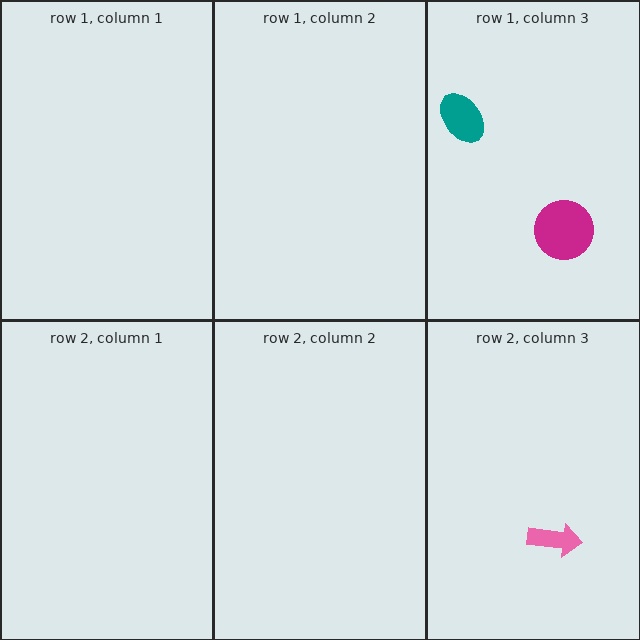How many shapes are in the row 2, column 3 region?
1.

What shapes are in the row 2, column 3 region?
The pink arrow.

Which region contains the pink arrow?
The row 2, column 3 region.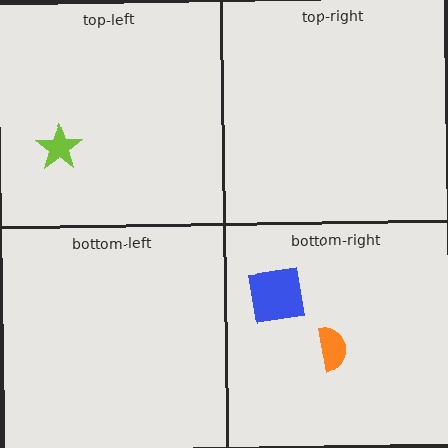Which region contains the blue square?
The bottom-right region.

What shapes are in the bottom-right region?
The blue square, the orange semicircle.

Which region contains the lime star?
The top-left region.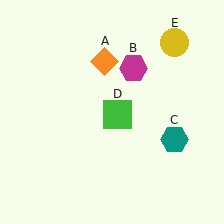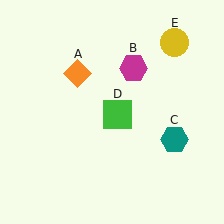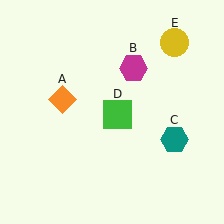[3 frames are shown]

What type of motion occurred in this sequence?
The orange diamond (object A) rotated counterclockwise around the center of the scene.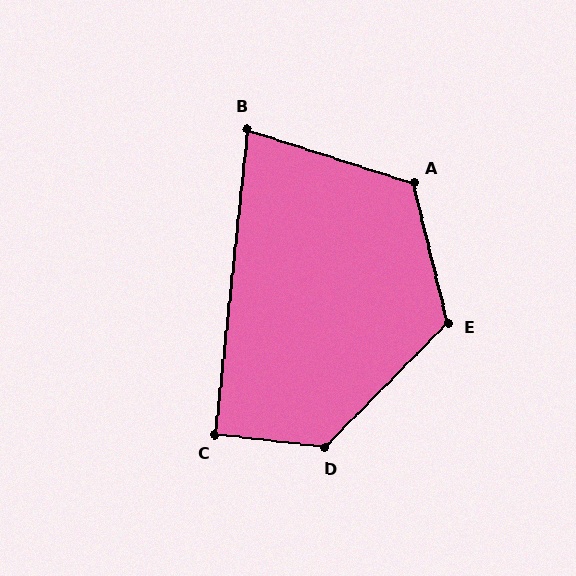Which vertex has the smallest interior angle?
B, at approximately 78 degrees.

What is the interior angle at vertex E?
Approximately 122 degrees (obtuse).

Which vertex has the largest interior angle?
D, at approximately 128 degrees.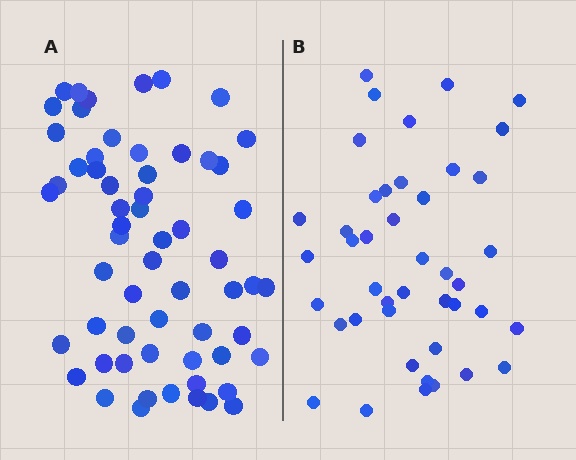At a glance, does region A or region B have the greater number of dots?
Region A (the left region) has more dots.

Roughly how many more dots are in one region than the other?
Region A has approximately 15 more dots than region B.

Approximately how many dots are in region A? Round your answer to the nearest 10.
About 60 dots.